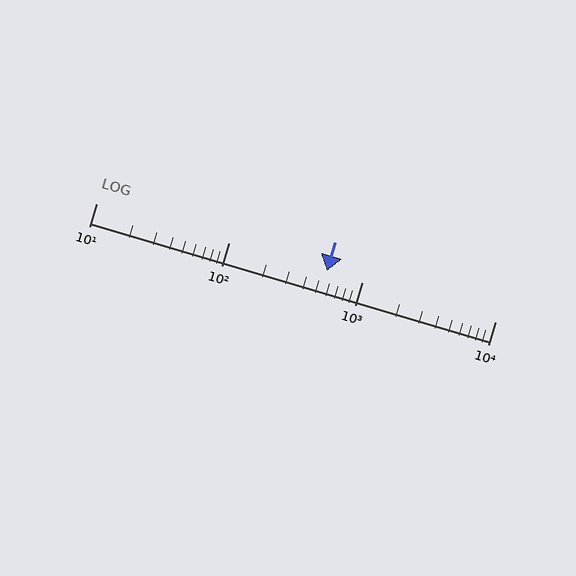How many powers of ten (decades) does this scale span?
The scale spans 3 decades, from 10 to 10000.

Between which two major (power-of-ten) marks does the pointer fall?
The pointer is between 100 and 1000.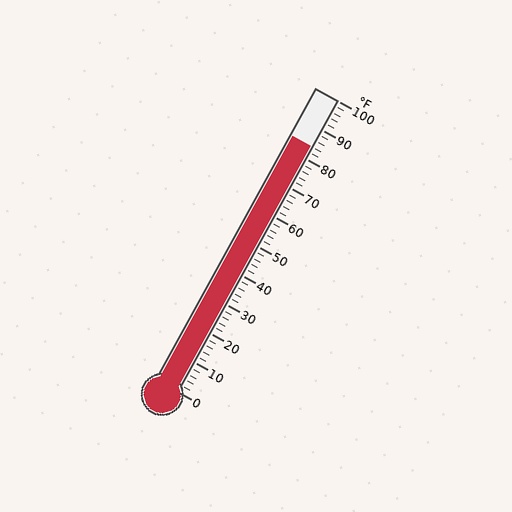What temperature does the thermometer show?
The thermometer shows approximately 84°F.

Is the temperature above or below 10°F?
The temperature is above 10°F.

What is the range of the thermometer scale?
The thermometer scale ranges from 0°F to 100°F.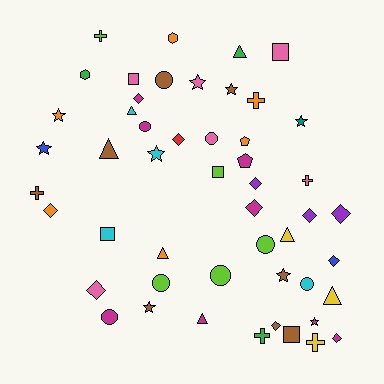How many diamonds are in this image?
There are 11 diamonds.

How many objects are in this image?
There are 50 objects.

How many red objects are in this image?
There is 1 red object.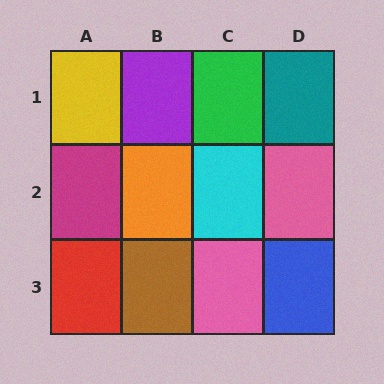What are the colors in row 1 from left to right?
Yellow, purple, green, teal.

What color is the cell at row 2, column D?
Pink.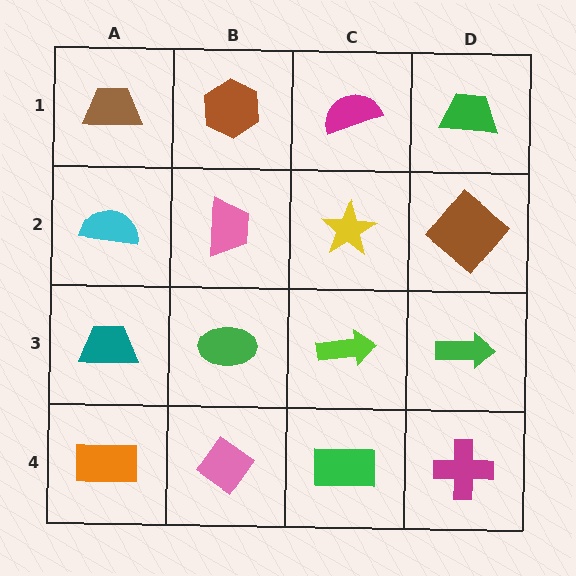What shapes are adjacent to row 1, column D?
A brown diamond (row 2, column D), a magenta semicircle (row 1, column C).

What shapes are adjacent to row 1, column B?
A pink trapezoid (row 2, column B), a brown trapezoid (row 1, column A), a magenta semicircle (row 1, column C).